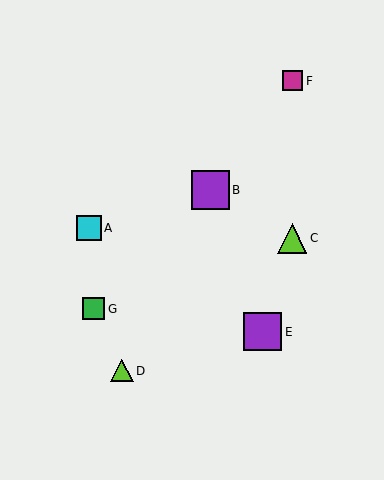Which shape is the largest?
The purple square (labeled B) is the largest.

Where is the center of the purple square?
The center of the purple square is at (263, 332).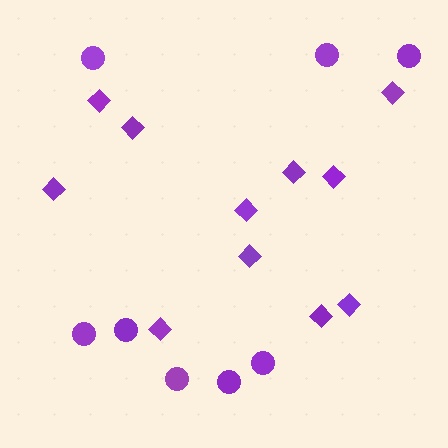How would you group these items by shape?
There are 2 groups: one group of diamonds (11) and one group of circles (8).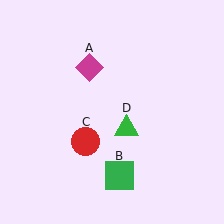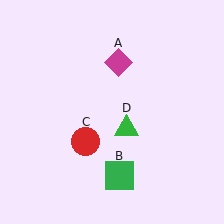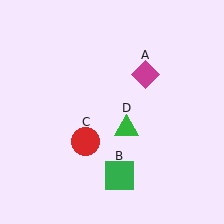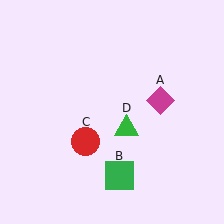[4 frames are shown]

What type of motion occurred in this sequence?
The magenta diamond (object A) rotated clockwise around the center of the scene.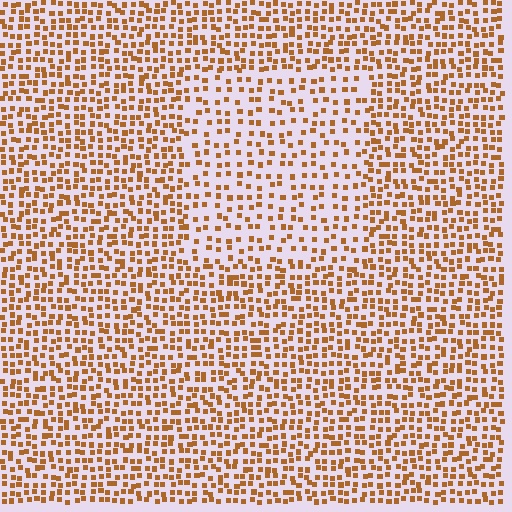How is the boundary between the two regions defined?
The boundary is defined by a change in element density (approximately 1.8x ratio). All elements are the same color, size, and shape.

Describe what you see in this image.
The image contains small brown elements arranged at two different densities. A rectangle-shaped region is visible where the elements are less densely packed than the surrounding area.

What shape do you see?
I see a rectangle.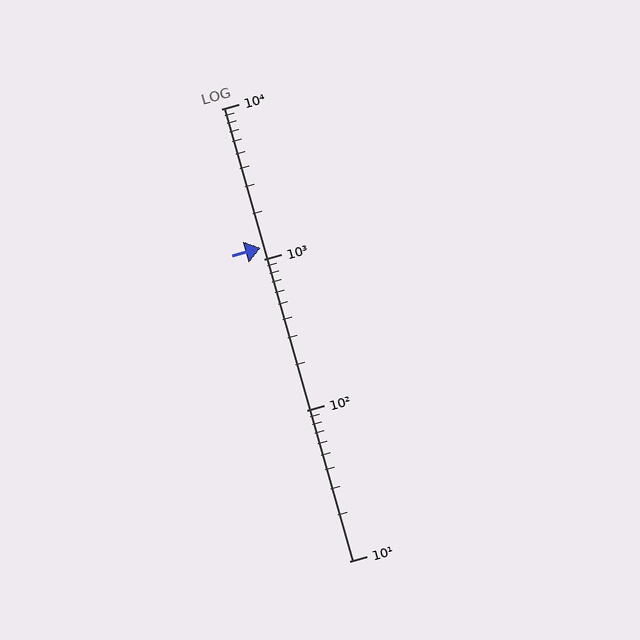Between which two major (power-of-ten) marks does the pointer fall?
The pointer is between 1000 and 10000.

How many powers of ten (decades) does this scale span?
The scale spans 3 decades, from 10 to 10000.